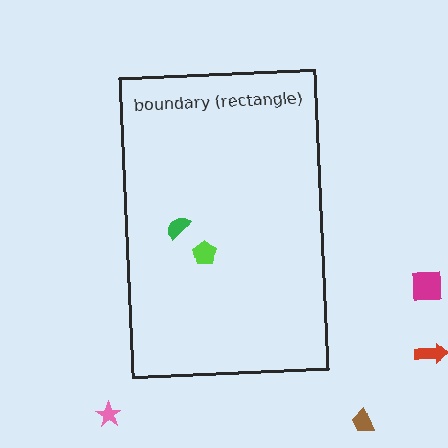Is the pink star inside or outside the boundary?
Outside.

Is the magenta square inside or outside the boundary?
Outside.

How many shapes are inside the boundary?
2 inside, 4 outside.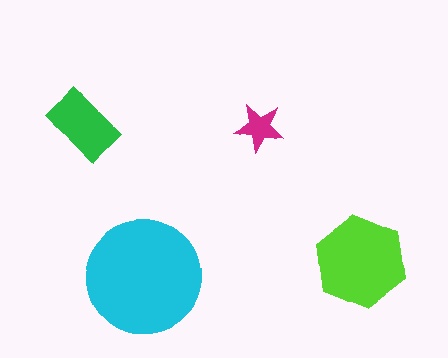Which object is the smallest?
The magenta star.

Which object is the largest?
The cyan circle.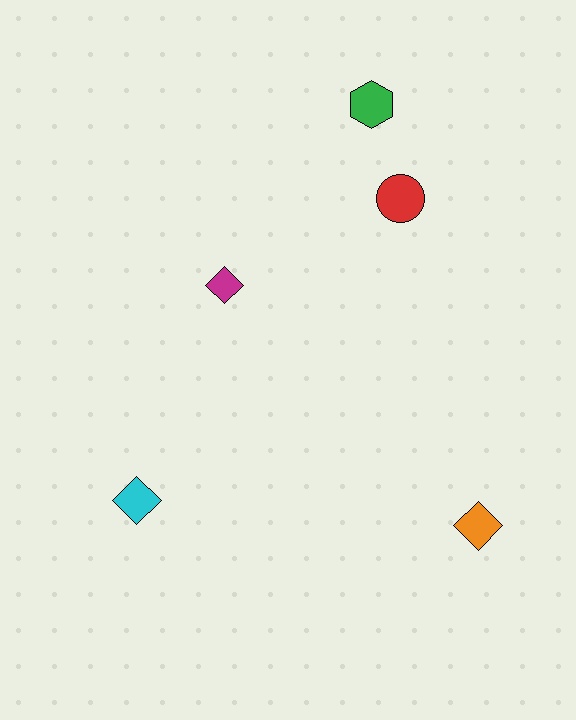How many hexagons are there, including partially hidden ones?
There is 1 hexagon.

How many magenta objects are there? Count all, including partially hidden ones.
There is 1 magenta object.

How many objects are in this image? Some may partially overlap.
There are 5 objects.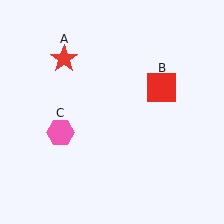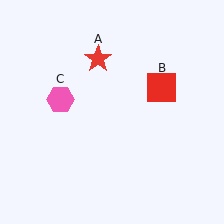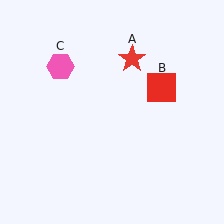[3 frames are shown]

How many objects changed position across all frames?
2 objects changed position: red star (object A), pink hexagon (object C).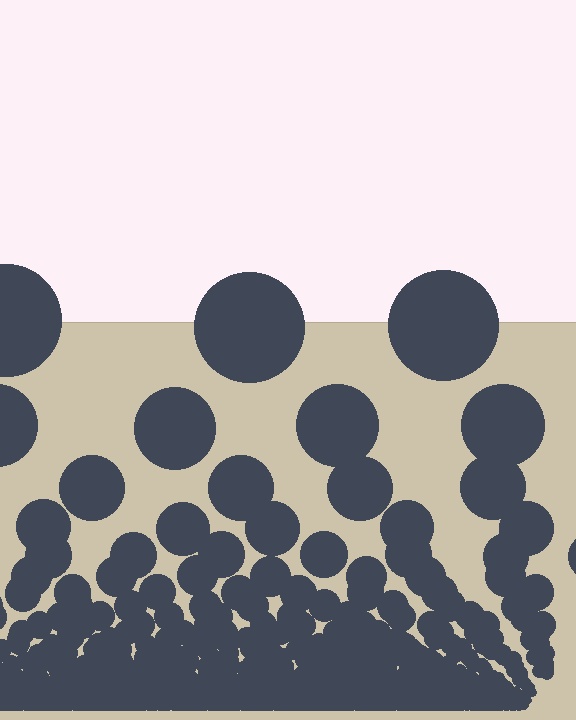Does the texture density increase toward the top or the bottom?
Density increases toward the bottom.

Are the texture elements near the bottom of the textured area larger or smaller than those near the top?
Smaller. The gradient is inverted — elements near the bottom are smaller and denser.